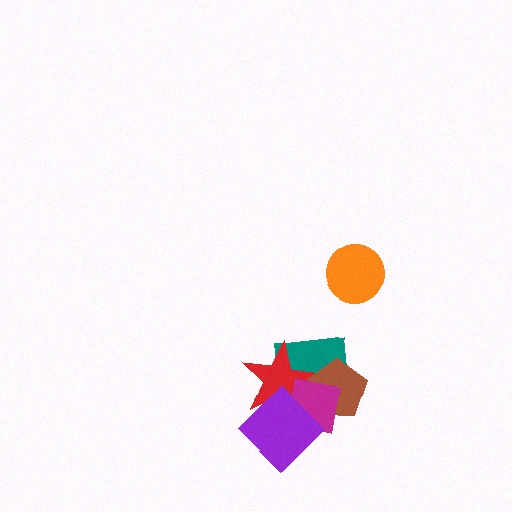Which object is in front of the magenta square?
The purple diamond is in front of the magenta square.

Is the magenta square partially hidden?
Yes, it is partially covered by another shape.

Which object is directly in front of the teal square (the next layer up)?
The red star is directly in front of the teal square.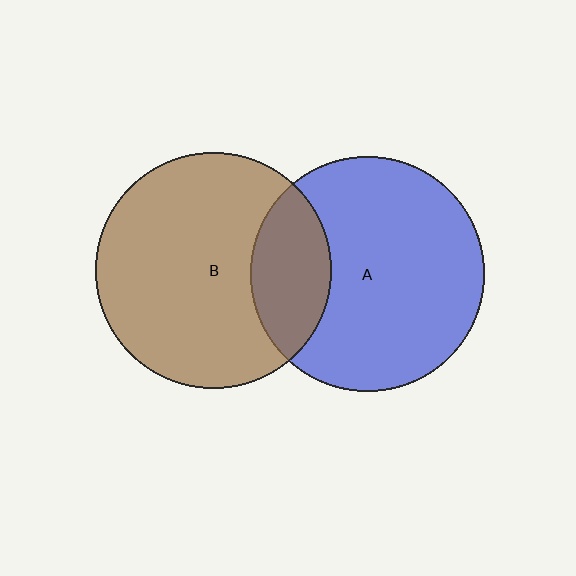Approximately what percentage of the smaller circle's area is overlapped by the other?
Approximately 25%.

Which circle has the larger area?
Circle B (brown).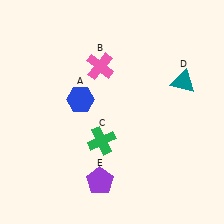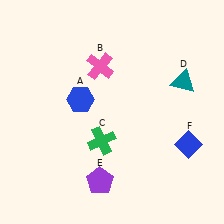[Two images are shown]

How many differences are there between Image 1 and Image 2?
There is 1 difference between the two images.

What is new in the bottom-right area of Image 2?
A blue diamond (F) was added in the bottom-right area of Image 2.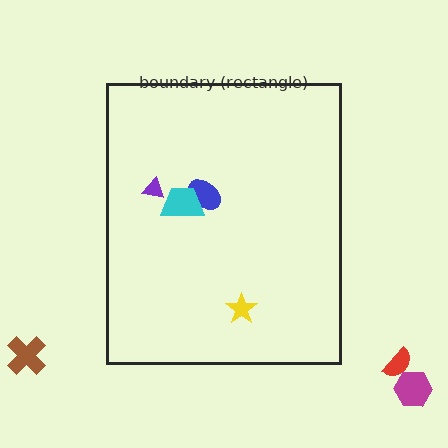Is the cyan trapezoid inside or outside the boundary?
Inside.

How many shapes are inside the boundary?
4 inside, 3 outside.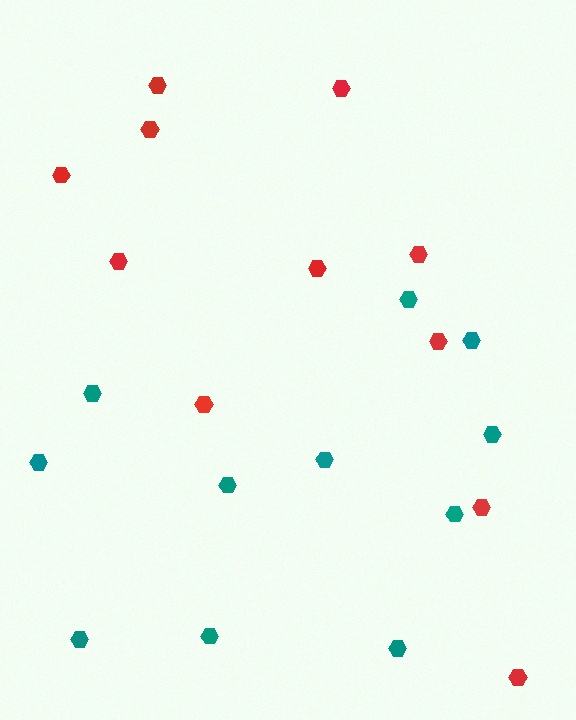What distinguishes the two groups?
There are 2 groups: one group of red hexagons (11) and one group of teal hexagons (11).